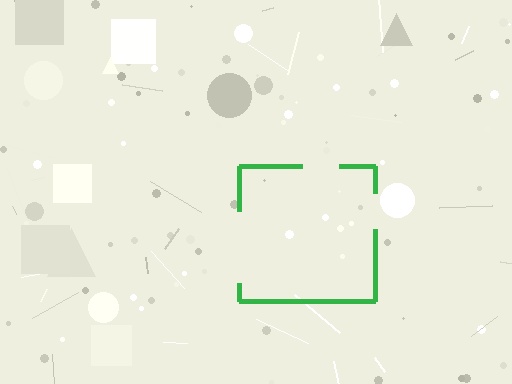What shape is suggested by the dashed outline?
The dashed outline suggests a square.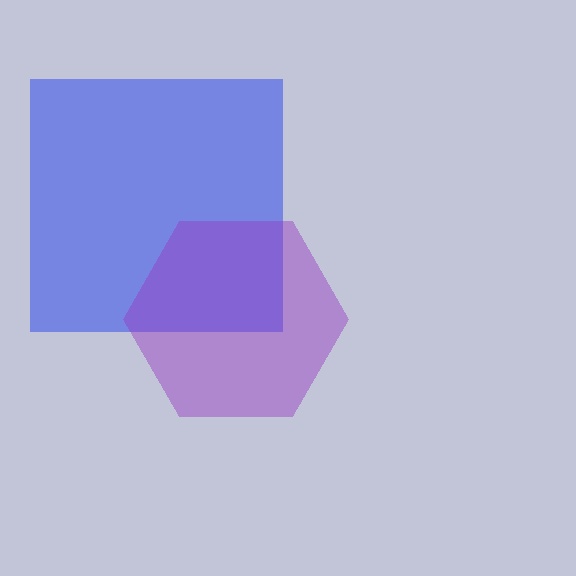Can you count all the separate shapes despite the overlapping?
Yes, there are 2 separate shapes.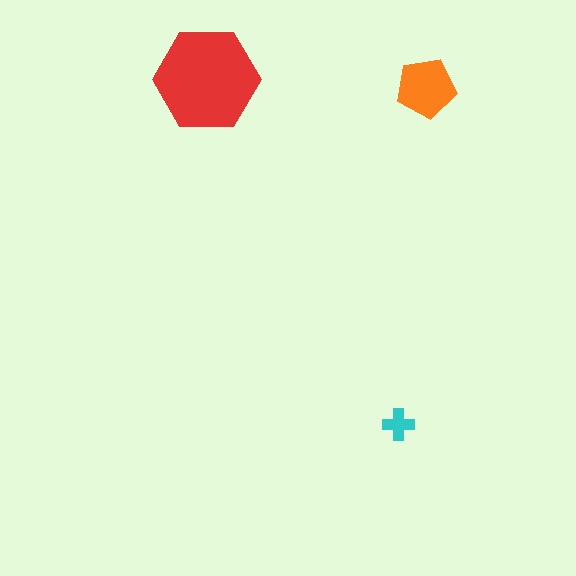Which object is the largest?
The red hexagon.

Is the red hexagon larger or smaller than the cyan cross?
Larger.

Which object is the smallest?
The cyan cross.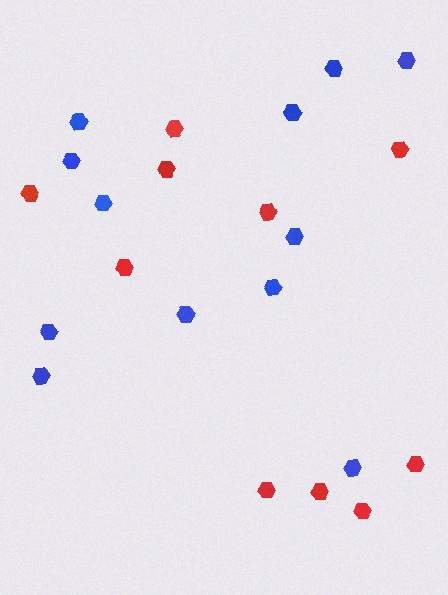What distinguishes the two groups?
There are 2 groups: one group of red hexagons (10) and one group of blue hexagons (12).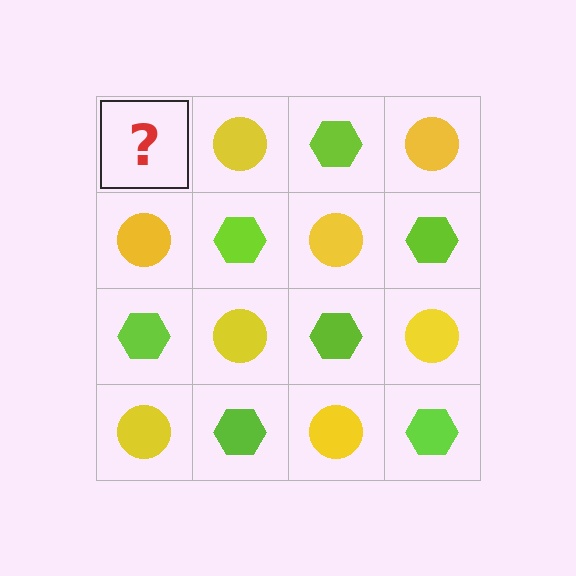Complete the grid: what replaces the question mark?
The question mark should be replaced with a lime hexagon.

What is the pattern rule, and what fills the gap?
The rule is that it alternates lime hexagon and yellow circle in a checkerboard pattern. The gap should be filled with a lime hexagon.